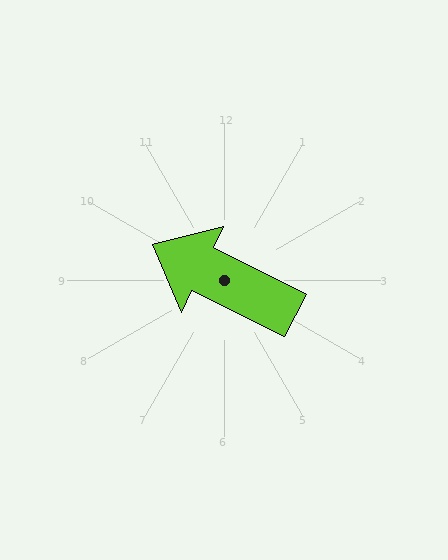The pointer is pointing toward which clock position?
Roughly 10 o'clock.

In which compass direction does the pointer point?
Northwest.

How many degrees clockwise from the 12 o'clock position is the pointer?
Approximately 296 degrees.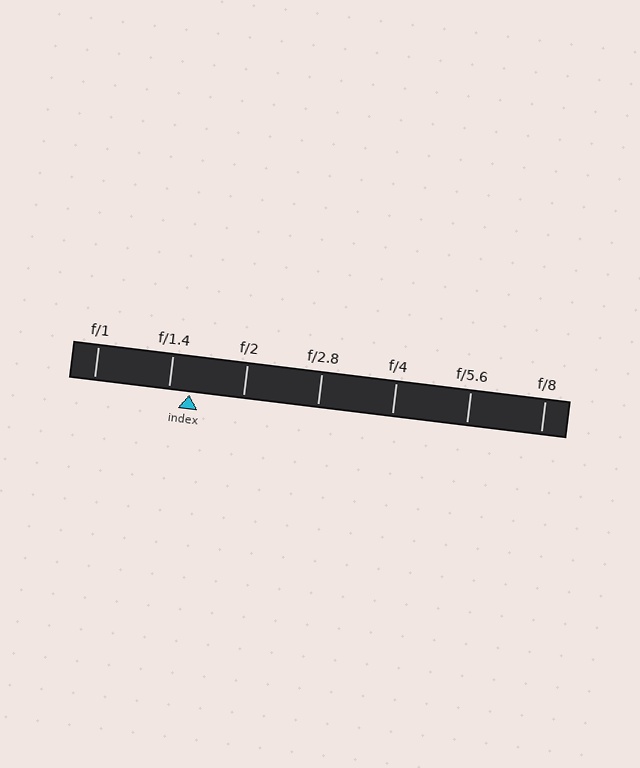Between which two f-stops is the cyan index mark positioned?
The index mark is between f/1.4 and f/2.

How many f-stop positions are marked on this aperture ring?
There are 7 f-stop positions marked.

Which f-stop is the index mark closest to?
The index mark is closest to f/1.4.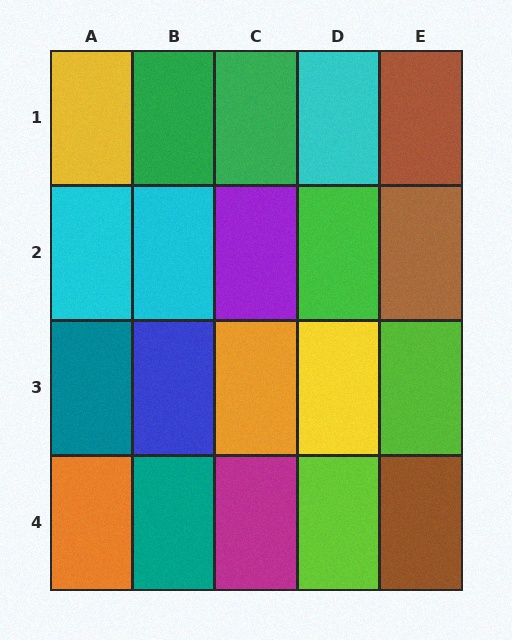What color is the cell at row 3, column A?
Teal.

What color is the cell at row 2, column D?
Green.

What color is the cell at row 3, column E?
Lime.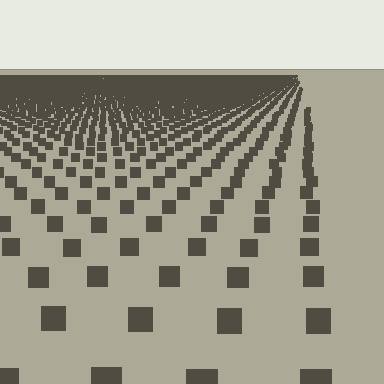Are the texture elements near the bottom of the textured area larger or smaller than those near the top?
Larger. Near the bottom, elements are closer to the viewer and appear at a bigger on-screen size.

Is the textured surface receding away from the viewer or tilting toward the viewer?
The surface is receding away from the viewer. Texture elements get smaller and denser toward the top.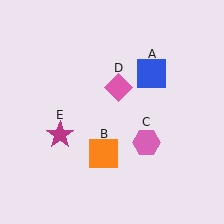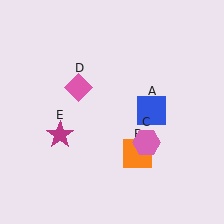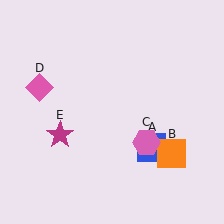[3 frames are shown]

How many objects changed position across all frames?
3 objects changed position: blue square (object A), orange square (object B), pink diamond (object D).